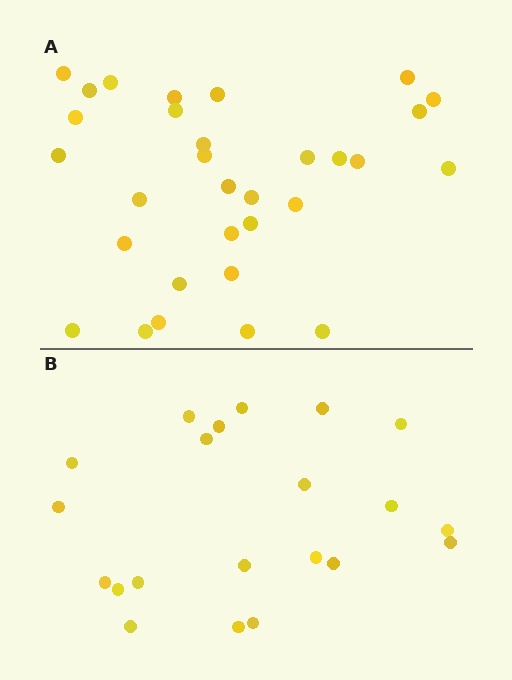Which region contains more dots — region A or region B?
Region A (the top region) has more dots.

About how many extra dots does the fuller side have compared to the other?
Region A has roughly 10 or so more dots than region B.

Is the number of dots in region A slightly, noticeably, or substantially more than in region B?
Region A has substantially more. The ratio is roughly 1.5 to 1.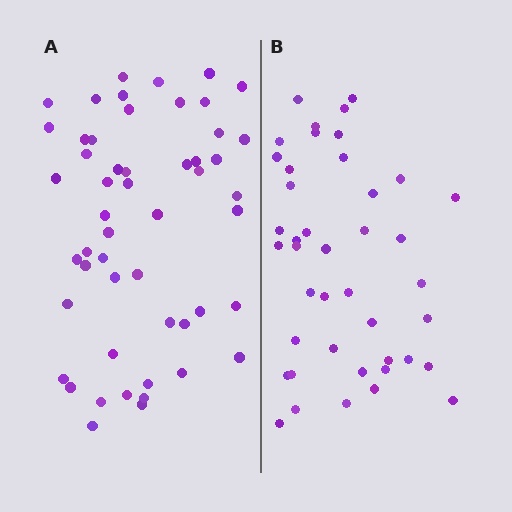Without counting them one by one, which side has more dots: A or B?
Region A (the left region) has more dots.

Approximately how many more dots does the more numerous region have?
Region A has roughly 10 or so more dots than region B.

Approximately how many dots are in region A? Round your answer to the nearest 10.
About 50 dots. (The exact count is 52, which rounds to 50.)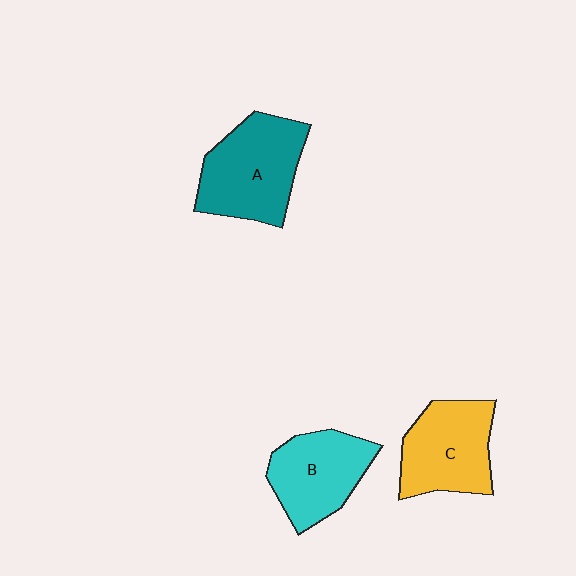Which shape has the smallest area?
Shape B (cyan).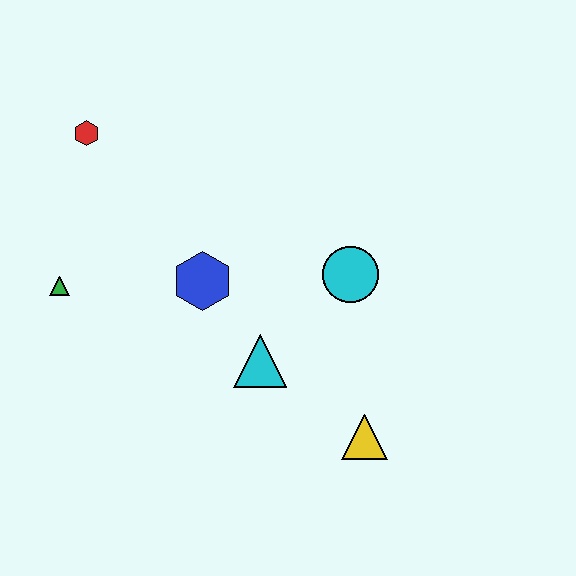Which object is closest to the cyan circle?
The cyan triangle is closest to the cyan circle.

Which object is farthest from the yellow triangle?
The red hexagon is farthest from the yellow triangle.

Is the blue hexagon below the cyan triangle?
No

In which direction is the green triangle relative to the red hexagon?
The green triangle is below the red hexagon.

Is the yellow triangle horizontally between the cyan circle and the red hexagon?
No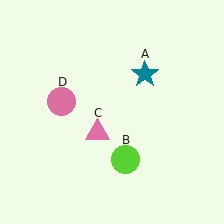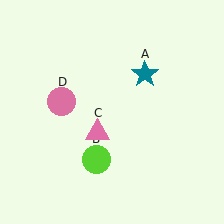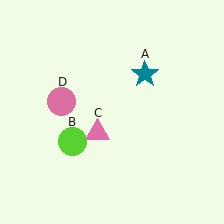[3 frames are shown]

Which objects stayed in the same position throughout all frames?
Teal star (object A) and pink triangle (object C) and pink circle (object D) remained stationary.